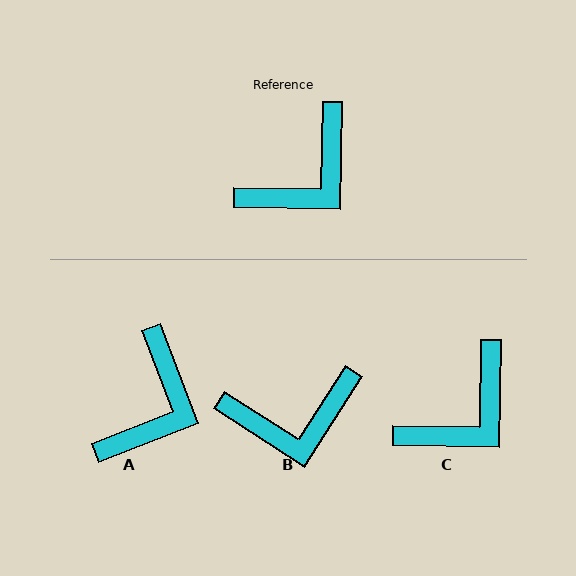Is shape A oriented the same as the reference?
No, it is off by about 22 degrees.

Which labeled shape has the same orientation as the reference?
C.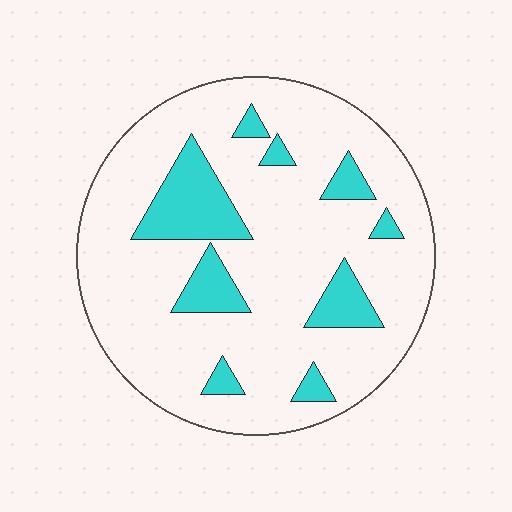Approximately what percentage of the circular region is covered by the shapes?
Approximately 20%.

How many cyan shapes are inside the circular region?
9.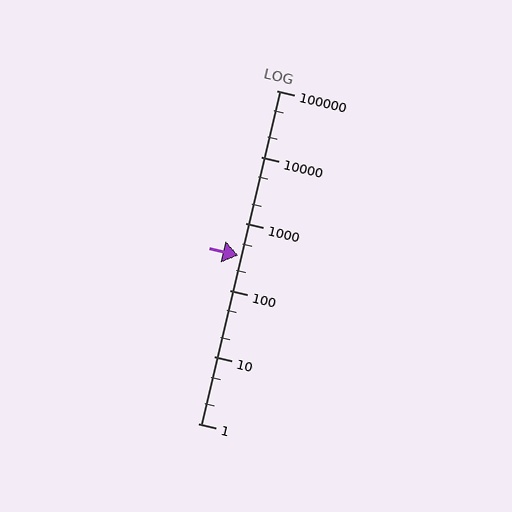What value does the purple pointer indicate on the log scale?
The pointer indicates approximately 330.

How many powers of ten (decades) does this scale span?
The scale spans 5 decades, from 1 to 100000.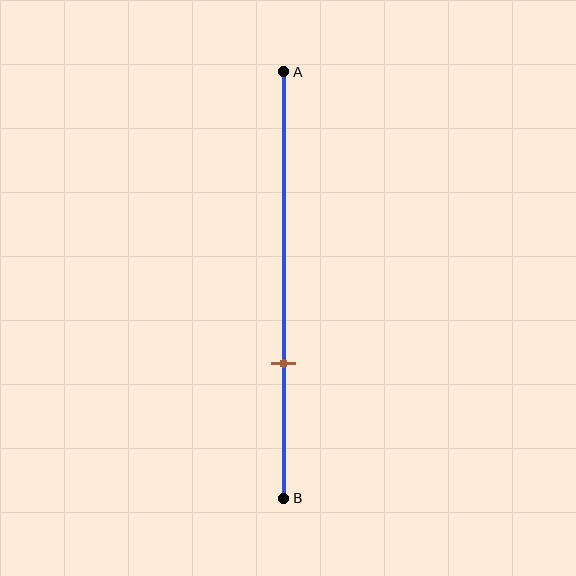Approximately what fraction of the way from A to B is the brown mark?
The brown mark is approximately 70% of the way from A to B.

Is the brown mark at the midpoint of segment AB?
No, the mark is at about 70% from A, not at the 50% midpoint.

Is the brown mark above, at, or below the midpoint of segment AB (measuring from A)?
The brown mark is below the midpoint of segment AB.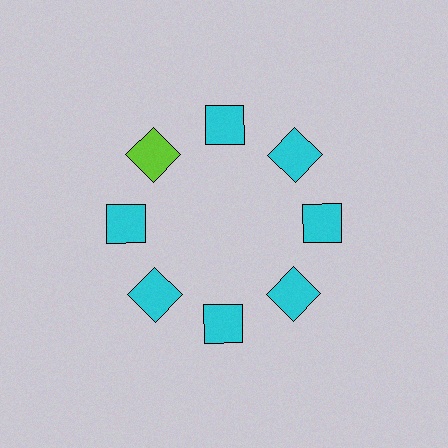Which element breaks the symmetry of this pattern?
The lime square at roughly the 10 o'clock position breaks the symmetry. All other shapes are cyan squares.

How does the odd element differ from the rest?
It has a different color: lime instead of cyan.